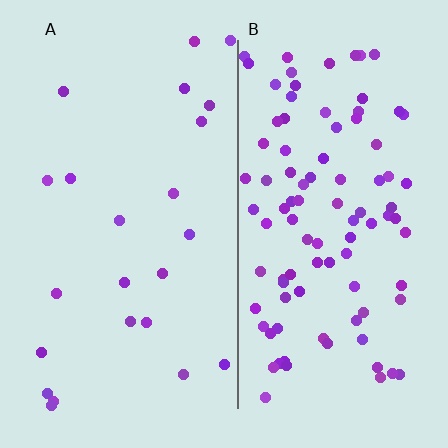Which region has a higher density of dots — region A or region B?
B (the right).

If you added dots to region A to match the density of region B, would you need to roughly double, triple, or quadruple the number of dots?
Approximately quadruple.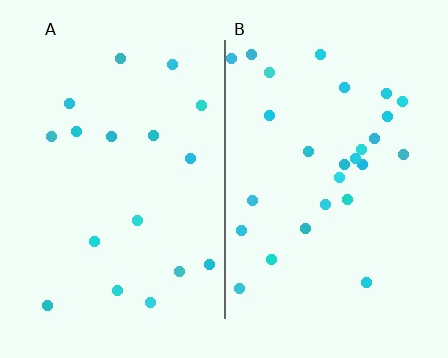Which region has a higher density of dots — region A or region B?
B (the right).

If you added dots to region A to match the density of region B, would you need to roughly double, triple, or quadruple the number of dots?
Approximately double.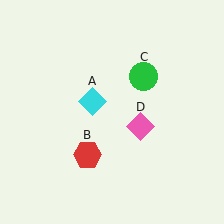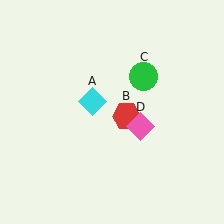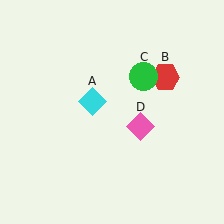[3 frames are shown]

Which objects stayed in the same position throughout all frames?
Cyan diamond (object A) and green circle (object C) and pink diamond (object D) remained stationary.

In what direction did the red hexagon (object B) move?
The red hexagon (object B) moved up and to the right.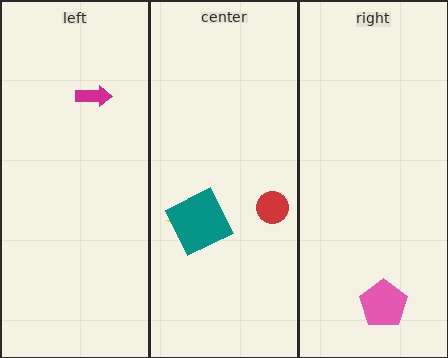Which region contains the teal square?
The center region.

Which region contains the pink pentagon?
The right region.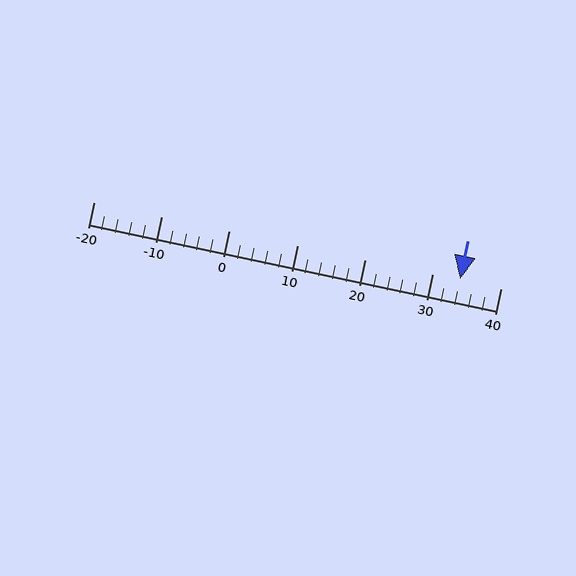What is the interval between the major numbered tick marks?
The major tick marks are spaced 10 units apart.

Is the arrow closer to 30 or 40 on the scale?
The arrow is closer to 30.